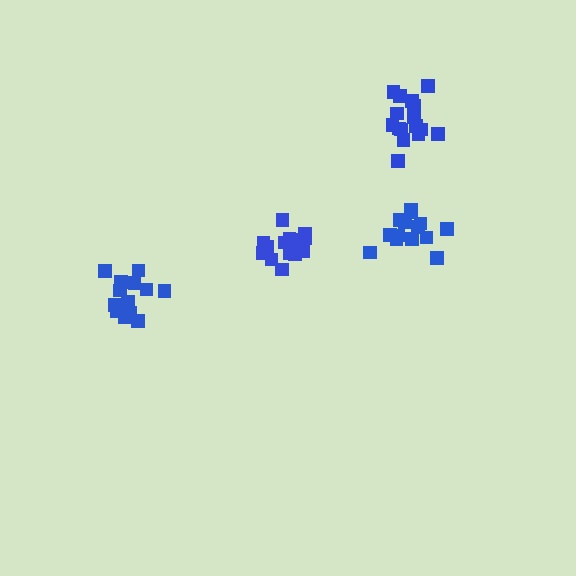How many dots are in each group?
Group 1: 14 dots, Group 2: 15 dots, Group 3: 16 dots, Group 4: 16 dots (61 total).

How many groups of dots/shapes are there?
There are 4 groups.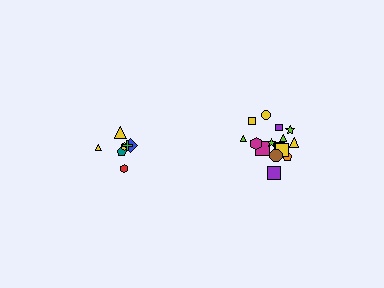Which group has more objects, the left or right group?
The right group.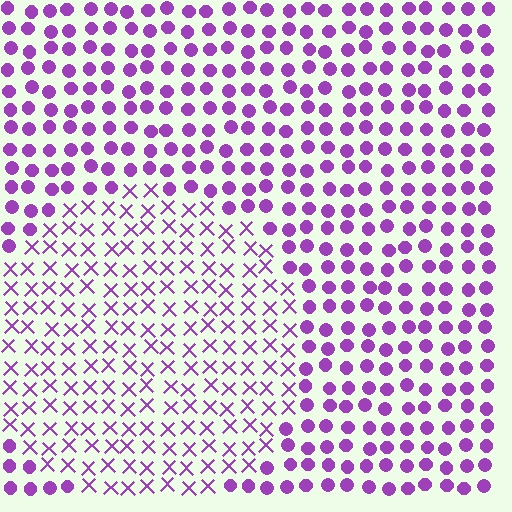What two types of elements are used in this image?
The image uses X marks inside the circle region and circles outside it.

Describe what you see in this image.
The image is filled with small purple elements arranged in a uniform grid. A circle-shaped region contains X marks, while the surrounding area contains circles. The boundary is defined purely by the change in element shape.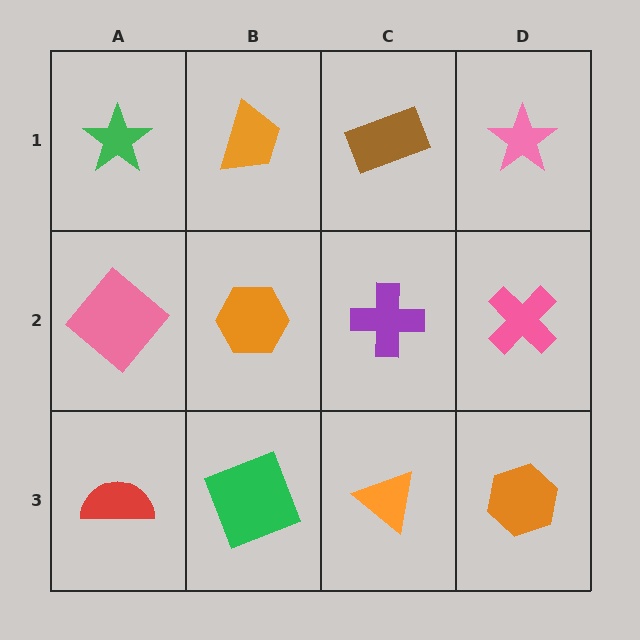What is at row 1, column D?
A pink star.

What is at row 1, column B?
An orange trapezoid.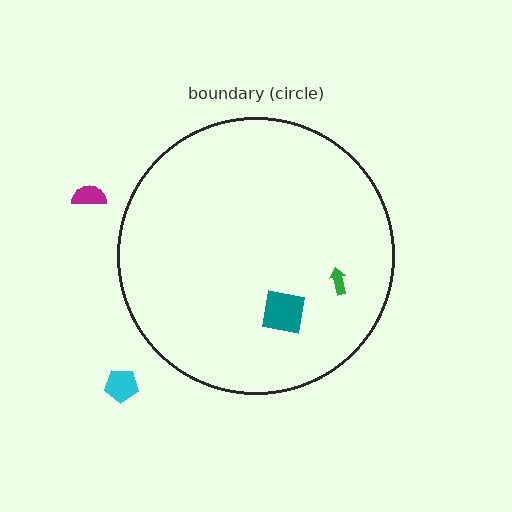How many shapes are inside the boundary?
2 inside, 2 outside.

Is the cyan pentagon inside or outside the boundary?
Outside.